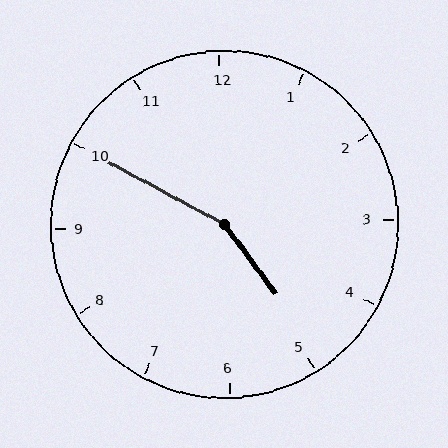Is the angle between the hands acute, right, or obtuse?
It is obtuse.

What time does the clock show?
4:50.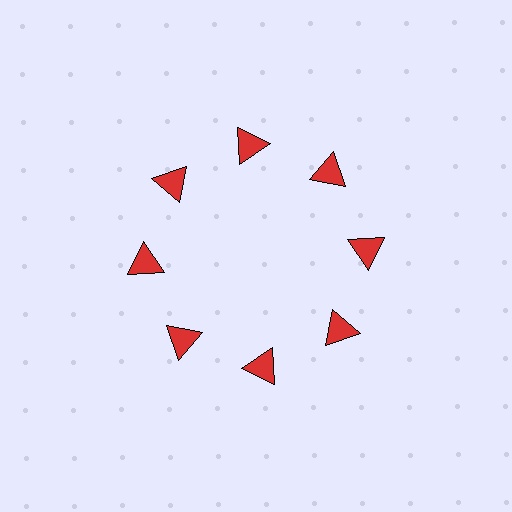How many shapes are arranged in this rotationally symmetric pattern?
There are 8 shapes, arranged in 8 groups of 1.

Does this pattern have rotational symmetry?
Yes, this pattern has 8-fold rotational symmetry. It looks the same after rotating 45 degrees around the center.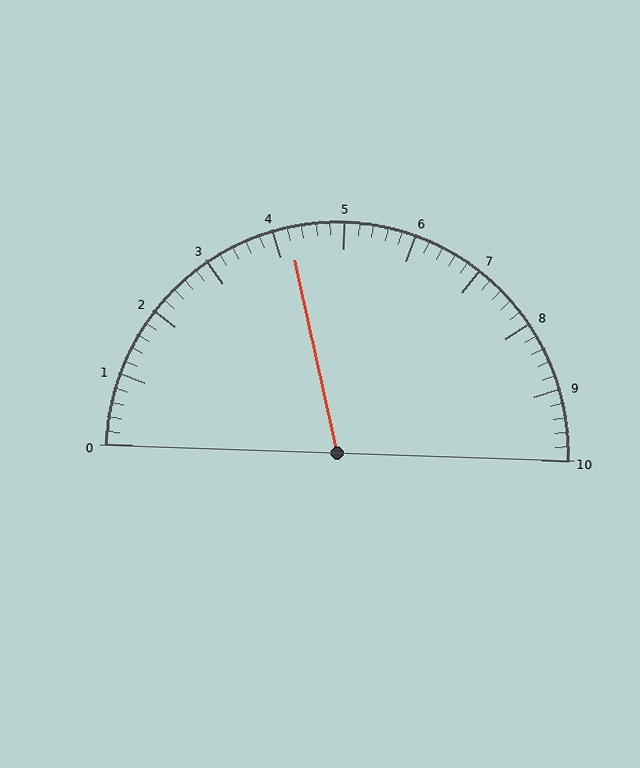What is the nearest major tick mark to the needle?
The nearest major tick mark is 4.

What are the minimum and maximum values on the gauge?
The gauge ranges from 0 to 10.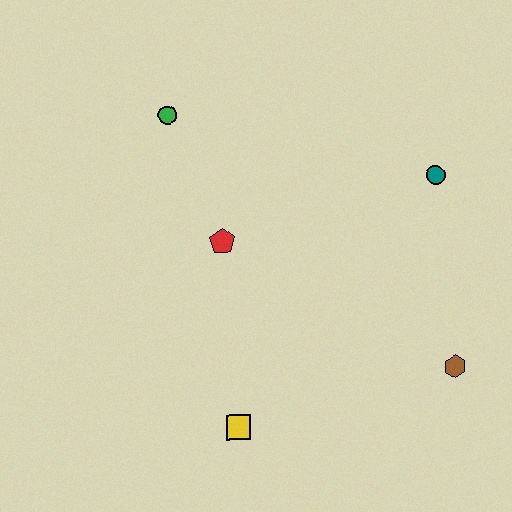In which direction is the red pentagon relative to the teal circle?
The red pentagon is to the left of the teal circle.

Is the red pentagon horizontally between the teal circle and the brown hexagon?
No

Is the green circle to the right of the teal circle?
No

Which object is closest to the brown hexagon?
The teal circle is closest to the brown hexagon.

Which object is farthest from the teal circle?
The yellow square is farthest from the teal circle.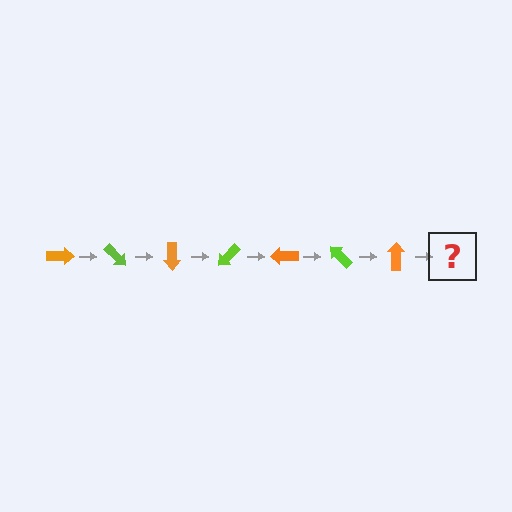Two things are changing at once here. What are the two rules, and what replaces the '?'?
The two rules are that it rotates 45 degrees each step and the color cycles through orange and lime. The '?' should be a lime arrow, rotated 315 degrees from the start.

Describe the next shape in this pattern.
It should be a lime arrow, rotated 315 degrees from the start.